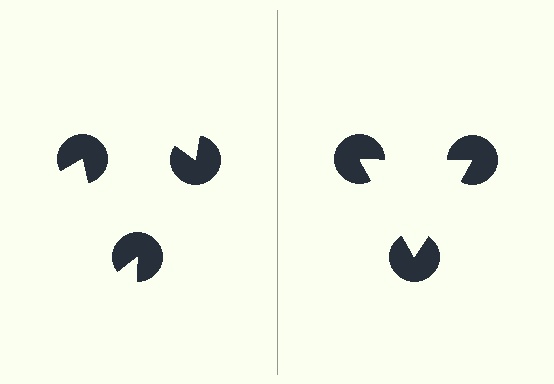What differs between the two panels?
The pac-man discs are positioned identically on both sides; only the wedge orientations differ. On the right they align to a triangle; on the left they are misaligned.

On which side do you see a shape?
An illusory triangle appears on the right side. On the left side the wedge cuts are rotated, so no coherent shape forms.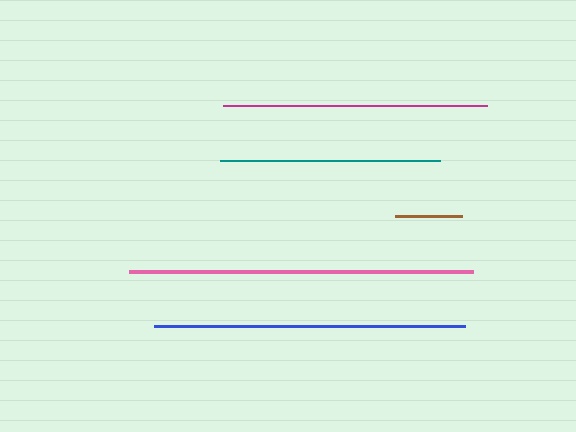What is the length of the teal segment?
The teal segment is approximately 220 pixels long.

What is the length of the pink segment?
The pink segment is approximately 344 pixels long.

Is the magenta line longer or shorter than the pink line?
The pink line is longer than the magenta line.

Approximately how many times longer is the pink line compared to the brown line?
The pink line is approximately 5.2 times the length of the brown line.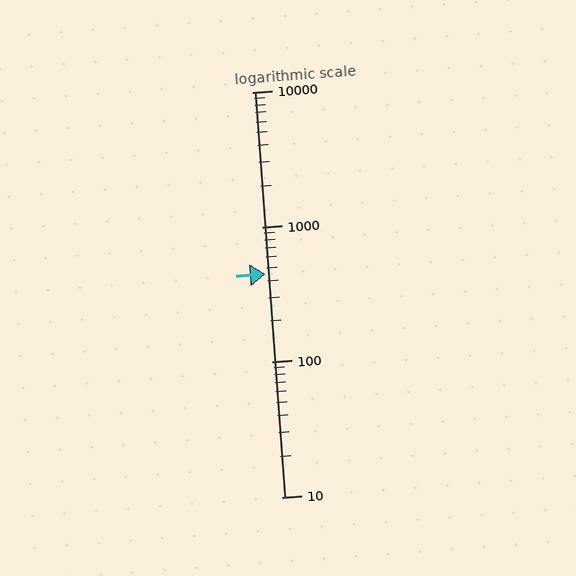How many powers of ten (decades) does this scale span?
The scale spans 3 decades, from 10 to 10000.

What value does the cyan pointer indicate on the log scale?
The pointer indicates approximately 450.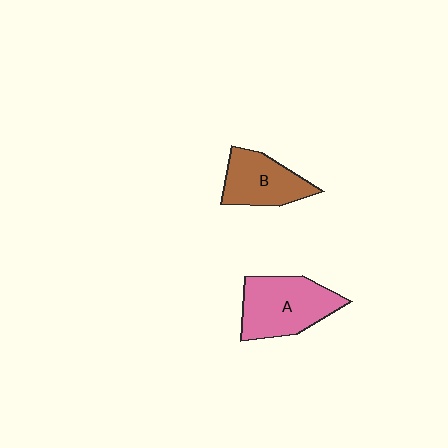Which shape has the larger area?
Shape A (pink).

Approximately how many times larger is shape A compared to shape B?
Approximately 1.3 times.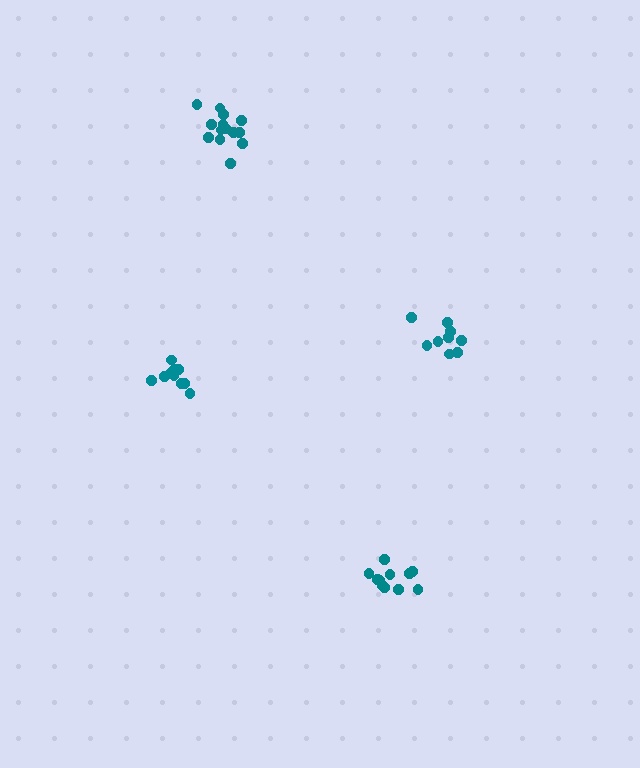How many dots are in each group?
Group 1: 11 dots, Group 2: 9 dots, Group 3: 11 dots, Group 4: 14 dots (45 total).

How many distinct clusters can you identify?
There are 4 distinct clusters.